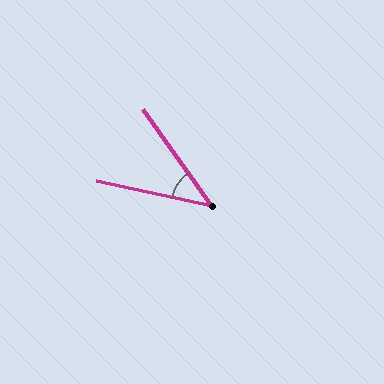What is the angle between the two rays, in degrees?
Approximately 42 degrees.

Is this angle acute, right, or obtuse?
It is acute.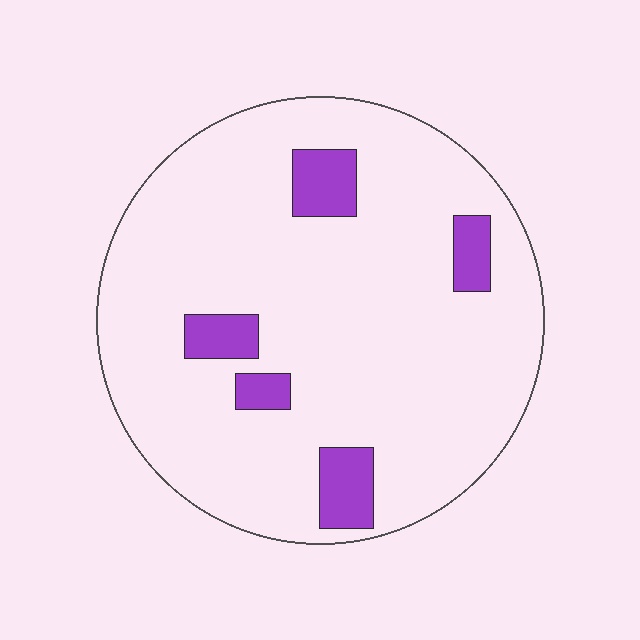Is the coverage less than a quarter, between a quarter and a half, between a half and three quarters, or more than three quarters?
Less than a quarter.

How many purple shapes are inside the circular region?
5.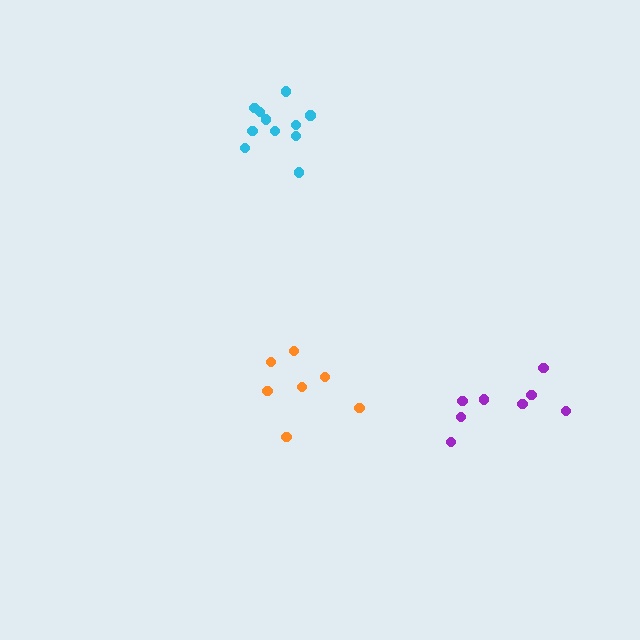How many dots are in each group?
Group 1: 7 dots, Group 2: 8 dots, Group 3: 11 dots (26 total).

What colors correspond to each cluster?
The clusters are colored: orange, purple, cyan.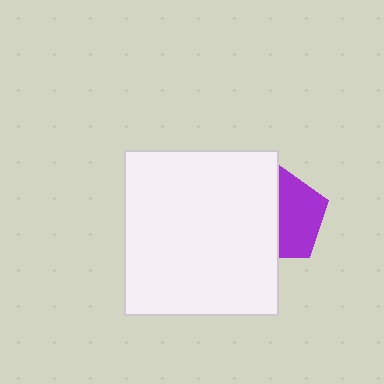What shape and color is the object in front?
The object in front is a white rectangle.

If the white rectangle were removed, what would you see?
You would see the complete purple pentagon.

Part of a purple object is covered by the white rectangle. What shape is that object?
It is a pentagon.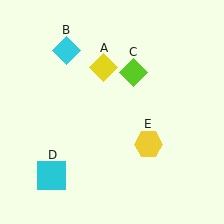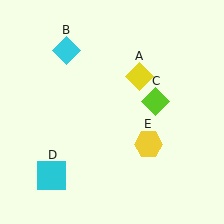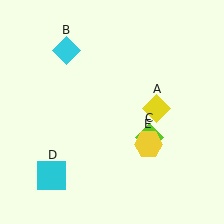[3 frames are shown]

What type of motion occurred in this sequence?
The yellow diamond (object A), lime diamond (object C) rotated clockwise around the center of the scene.